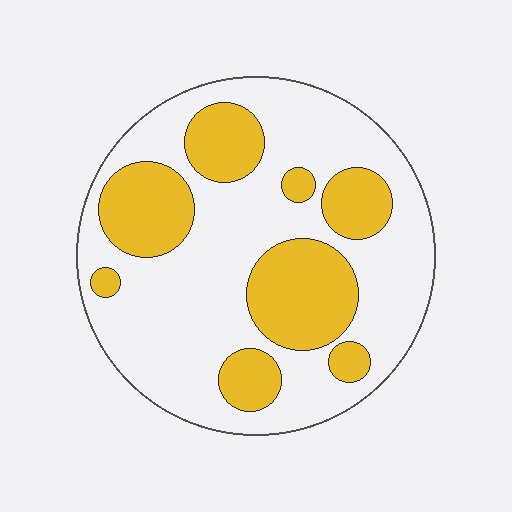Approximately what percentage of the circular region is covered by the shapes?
Approximately 30%.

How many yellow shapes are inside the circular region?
8.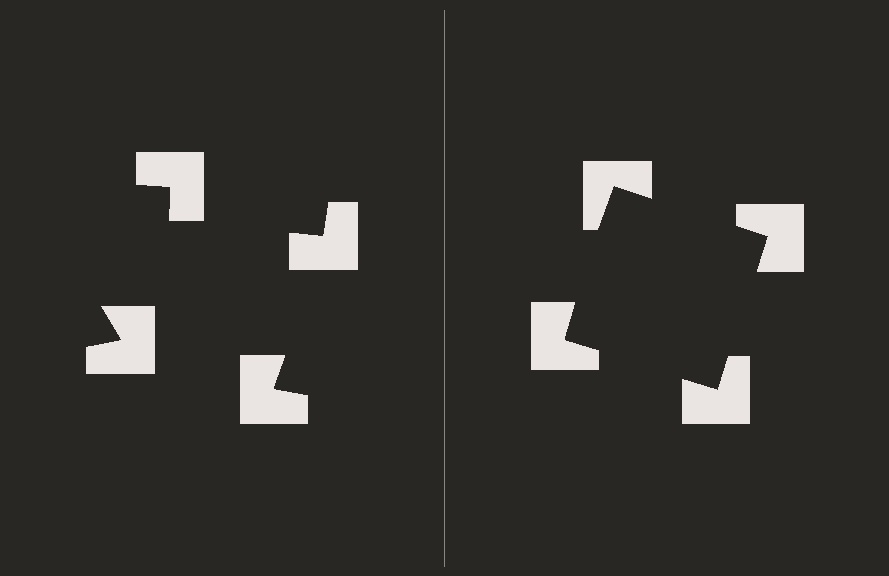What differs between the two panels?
The notched squares are positioned identically on both sides; only the wedge orientations differ. On the right they align to a square; on the left they are misaligned.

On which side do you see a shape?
An illusory square appears on the right side. On the left side the wedge cuts are rotated, so no coherent shape forms.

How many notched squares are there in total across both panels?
8 — 4 on each side.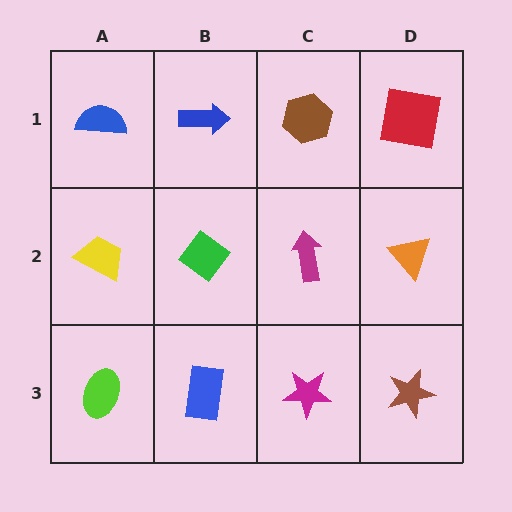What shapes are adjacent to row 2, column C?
A brown hexagon (row 1, column C), a magenta star (row 3, column C), a green diamond (row 2, column B), an orange triangle (row 2, column D).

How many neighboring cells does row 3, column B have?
3.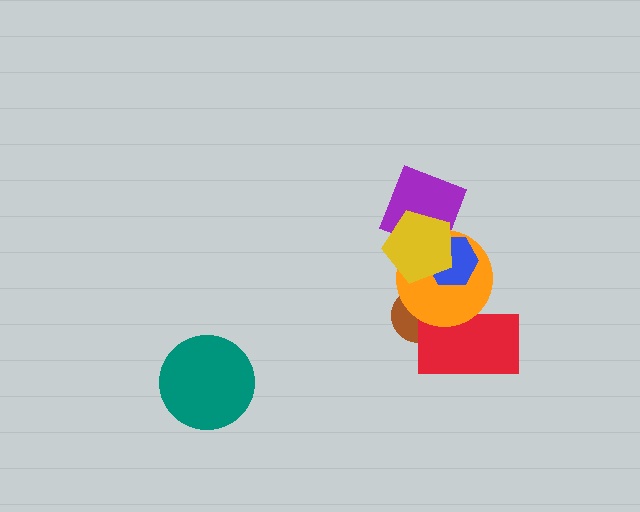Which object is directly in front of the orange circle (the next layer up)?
The blue hexagon is directly in front of the orange circle.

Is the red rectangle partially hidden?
Yes, it is partially covered by another shape.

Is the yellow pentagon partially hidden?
No, no other shape covers it.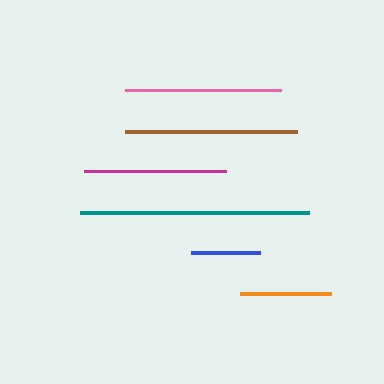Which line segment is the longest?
The teal line is the longest at approximately 228 pixels.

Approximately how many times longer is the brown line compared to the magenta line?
The brown line is approximately 1.2 times the length of the magenta line.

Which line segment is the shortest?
The blue line is the shortest at approximately 70 pixels.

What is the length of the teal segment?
The teal segment is approximately 228 pixels long.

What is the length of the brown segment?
The brown segment is approximately 172 pixels long.